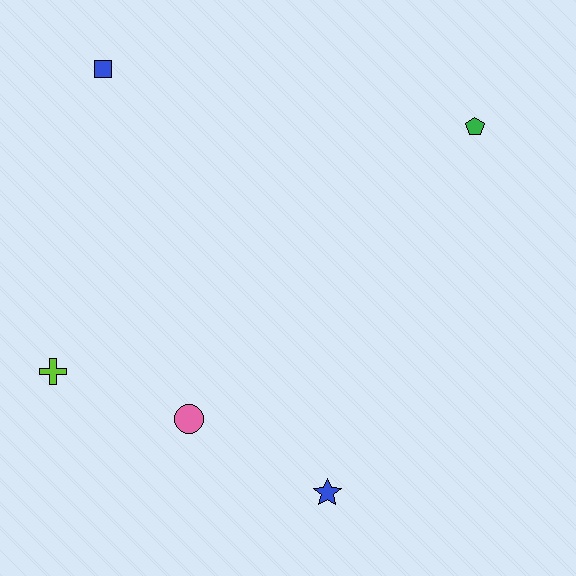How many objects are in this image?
There are 5 objects.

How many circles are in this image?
There is 1 circle.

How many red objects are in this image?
There are no red objects.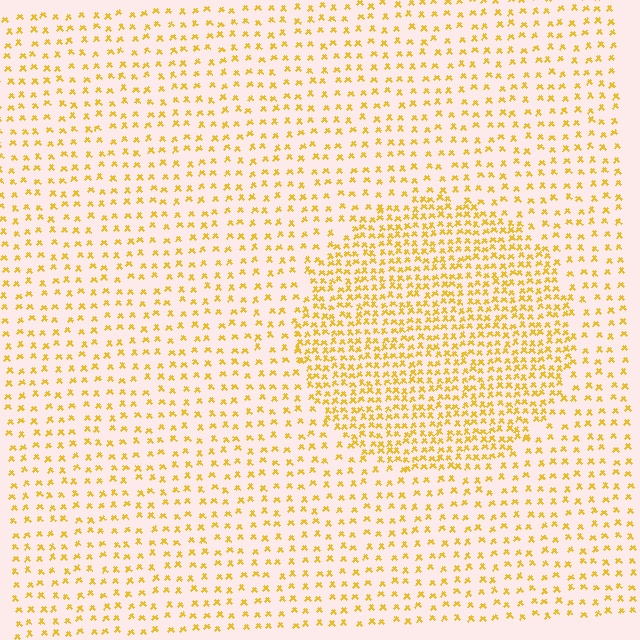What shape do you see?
I see a circle.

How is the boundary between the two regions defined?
The boundary is defined by a change in element density (approximately 2.1x ratio). All elements are the same color, size, and shape.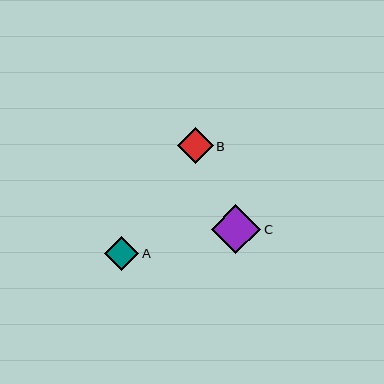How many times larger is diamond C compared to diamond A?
Diamond C is approximately 1.4 times the size of diamond A.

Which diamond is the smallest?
Diamond A is the smallest with a size of approximately 34 pixels.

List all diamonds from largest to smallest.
From largest to smallest: C, B, A.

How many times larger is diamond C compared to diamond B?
Diamond C is approximately 1.4 times the size of diamond B.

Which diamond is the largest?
Diamond C is the largest with a size of approximately 49 pixels.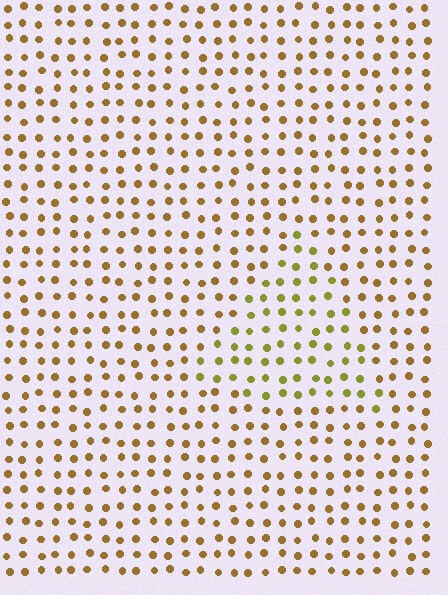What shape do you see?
I see a triangle.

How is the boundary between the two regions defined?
The boundary is defined purely by a slight shift in hue (about 33 degrees). Spacing, size, and orientation are identical on both sides.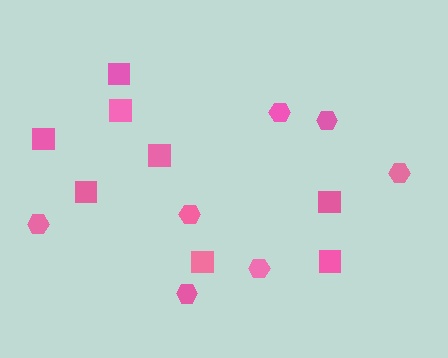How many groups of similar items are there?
There are 2 groups: one group of squares (8) and one group of hexagons (7).